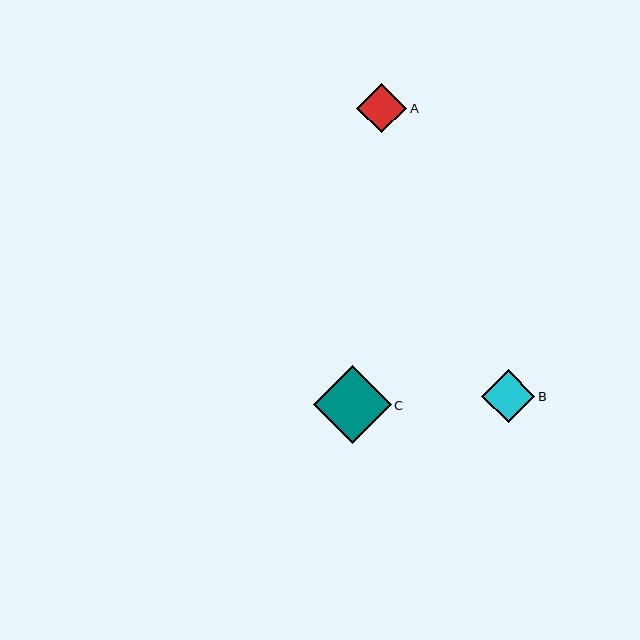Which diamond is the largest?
Diamond C is the largest with a size of approximately 78 pixels.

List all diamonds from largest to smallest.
From largest to smallest: C, B, A.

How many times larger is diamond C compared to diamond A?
Diamond C is approximately 1.6 times the size of diamond A.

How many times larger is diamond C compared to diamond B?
Diamond C is approximately 1.5 times the size of diamond B.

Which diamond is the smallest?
Diamond A is the smallest with a size of approximately 50 pixels.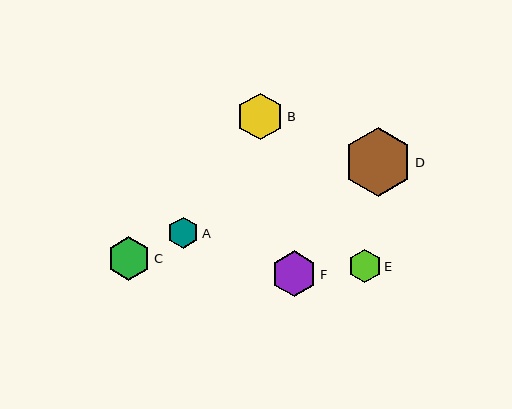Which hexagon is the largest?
Hexagon D is the largest with a size of approximately 69 pixels.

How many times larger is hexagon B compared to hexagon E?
Hexagon B is approximately 1.4 times the size of hexagon E.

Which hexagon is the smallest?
Hexagon A is the smallest with a size of approximately 31 pixels.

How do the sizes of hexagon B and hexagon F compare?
Hexagon B and hexagon F are approximately the same size.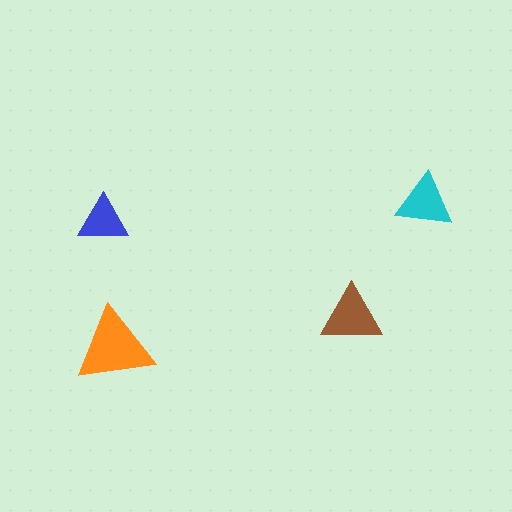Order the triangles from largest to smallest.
the orange one, the brown one, the cyan one, the blue one.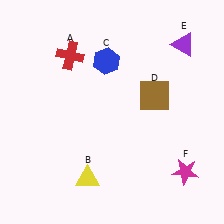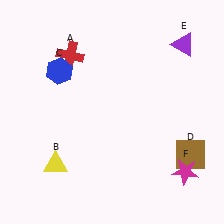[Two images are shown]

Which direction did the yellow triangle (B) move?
The yellow triangle (B) moved left.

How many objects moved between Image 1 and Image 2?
3 objects moved between the two images.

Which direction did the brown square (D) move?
The brown square (D) moved down.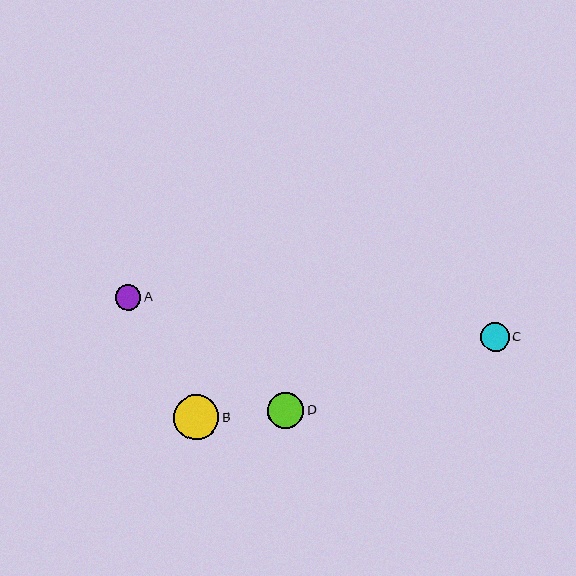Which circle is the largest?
Circle B is the largest with a size of approximately 45 pixels.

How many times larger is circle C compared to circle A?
Circle C is approximately 1.1 times the size of circle A.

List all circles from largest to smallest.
From largest to smallest: B, D, C, A.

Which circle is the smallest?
Circle A is the smallest with a size of approximately 26 pixels.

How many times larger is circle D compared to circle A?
Circle D is approximately 1.4 times the size of circle A.